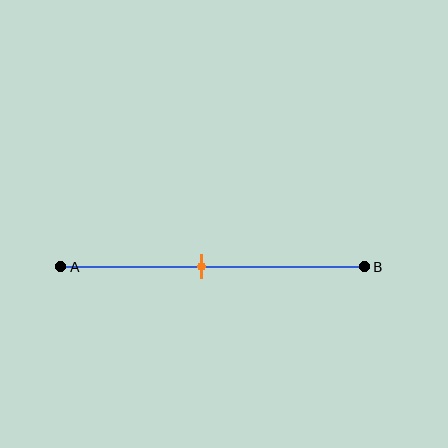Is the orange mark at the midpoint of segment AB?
No, the mark is at about 45% from A, not at the 50% midpoint.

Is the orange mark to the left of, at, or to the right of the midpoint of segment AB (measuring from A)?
The orange mark is to the left of the midpoint of segment AB.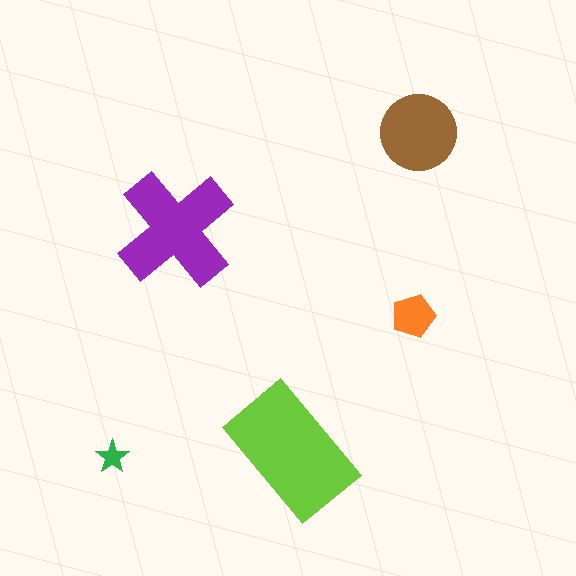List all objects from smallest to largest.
The green star, the orange pentagon, the brown circle, the purple cross, the lime rectangle.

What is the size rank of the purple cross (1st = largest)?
2nd.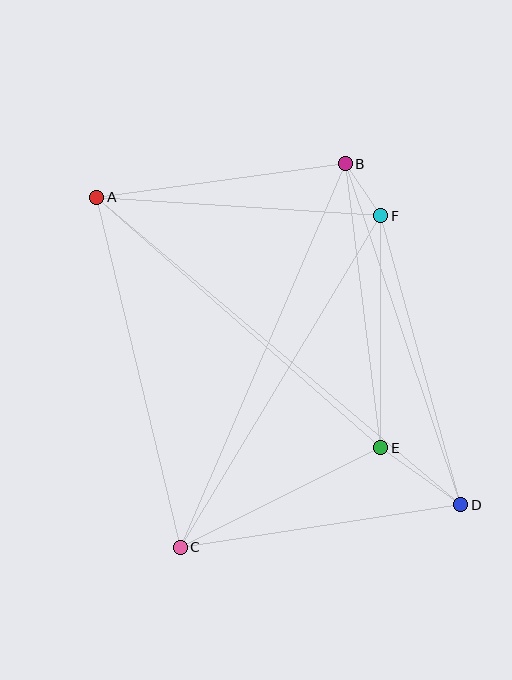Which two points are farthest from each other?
Points A and D are farthest from each other.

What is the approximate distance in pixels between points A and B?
The distance between A and B is approximately 251 pixels.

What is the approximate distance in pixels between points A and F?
The distance between A and F is approximately 285 pixels.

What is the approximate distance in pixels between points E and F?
The distance between E and F is approximately 232 pixels.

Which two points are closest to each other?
Points B and F are closest to each other.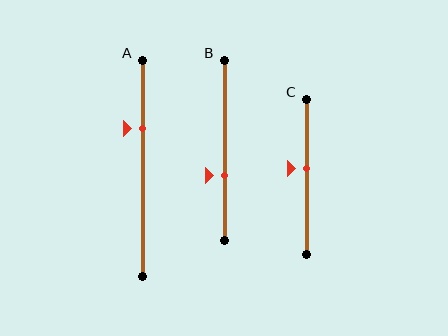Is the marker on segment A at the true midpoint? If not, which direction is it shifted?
No, the marker on segment A is shifted upward by about 18% of the segment length.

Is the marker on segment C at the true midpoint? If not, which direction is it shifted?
No, the marker on segment C is shifted upward by about 6% of the segment length.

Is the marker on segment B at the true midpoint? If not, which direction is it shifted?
No, the marker on segment B is shifted downward by about 14% of the segment length.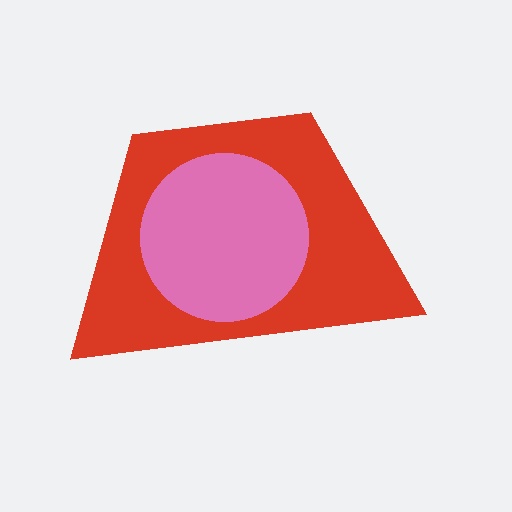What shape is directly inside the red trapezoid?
The pink circle.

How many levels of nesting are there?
2.